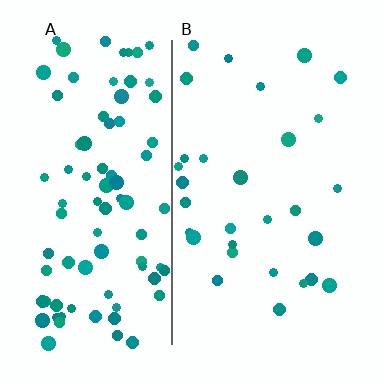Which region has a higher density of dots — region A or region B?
A (the left).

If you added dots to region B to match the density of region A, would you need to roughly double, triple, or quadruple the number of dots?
Approximately triple.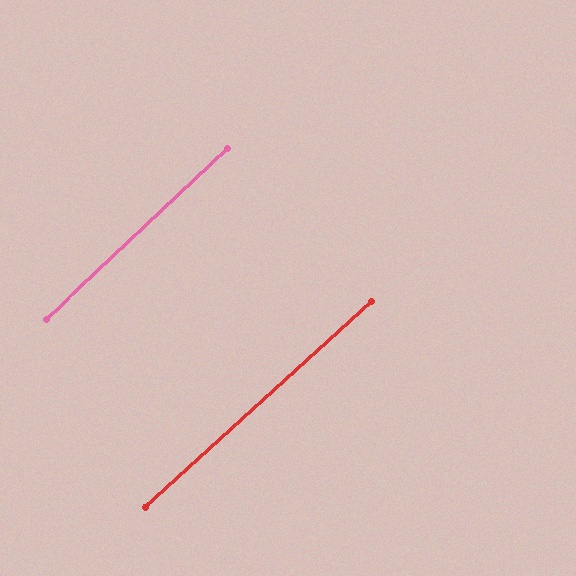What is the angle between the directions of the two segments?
Approximately 1 degree.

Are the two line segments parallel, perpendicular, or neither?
Parallel — their directions differ by only 1.0°.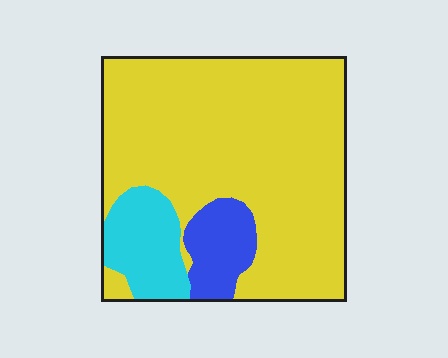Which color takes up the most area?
Yellow, at roughly 75%.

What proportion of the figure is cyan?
Cyan covers around 15% of the figure.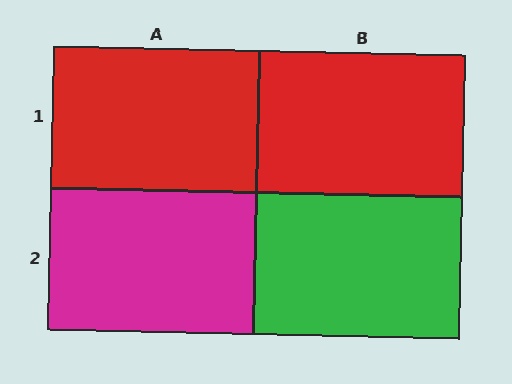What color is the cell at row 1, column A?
Red.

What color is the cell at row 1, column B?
Red.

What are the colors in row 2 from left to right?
Magenta, green.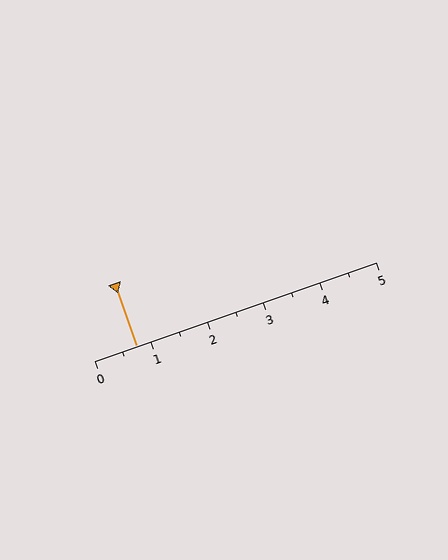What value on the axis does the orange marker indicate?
The marker indicates approximately 0.8.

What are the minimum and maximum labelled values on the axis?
The axis runs from 0 to 5.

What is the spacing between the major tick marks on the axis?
The major ticks are spaced 1 apart.